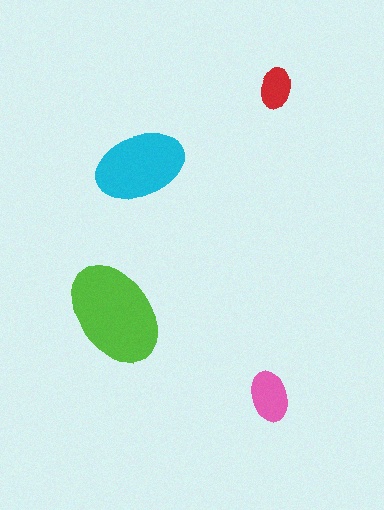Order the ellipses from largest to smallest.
the lime one, the cyan one, the pink one, the red one.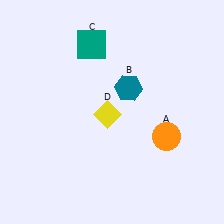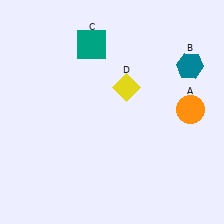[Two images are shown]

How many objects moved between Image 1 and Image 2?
3 objects moved between the two images.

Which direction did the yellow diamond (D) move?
The yellow diamond (D) moved up.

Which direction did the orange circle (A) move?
The orange circle (A) moved up.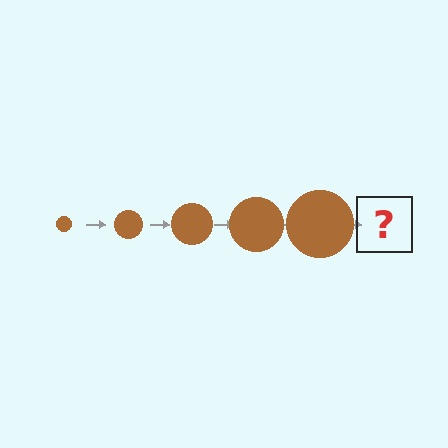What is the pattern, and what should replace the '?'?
The pattern is that the circle gets progressively larger each step. The '?' should be a brown circle, larger than the previous one.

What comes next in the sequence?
The next element should be a brown circle, larger than the previous one.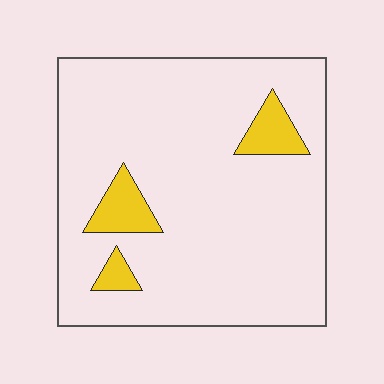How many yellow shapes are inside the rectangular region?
3.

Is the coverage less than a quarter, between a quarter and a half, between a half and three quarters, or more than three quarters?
Less than a quarter.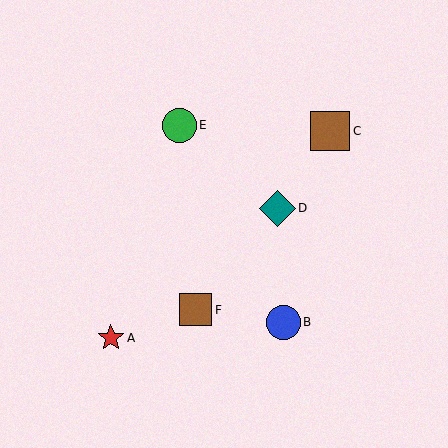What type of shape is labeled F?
Shape F is a brown square.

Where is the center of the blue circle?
The center of the blue circle is at (283, 322).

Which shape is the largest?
The brown square (labeled C) is the largest.